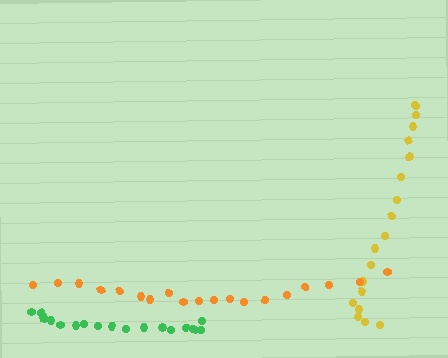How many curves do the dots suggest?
There are 3 distinct paths.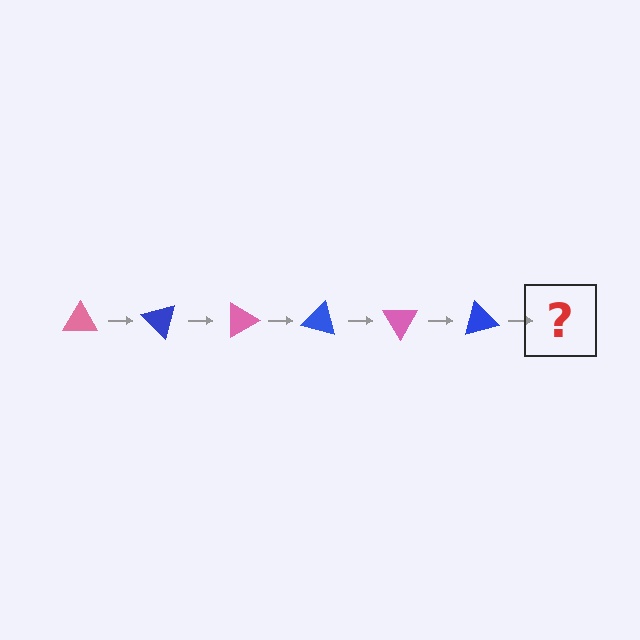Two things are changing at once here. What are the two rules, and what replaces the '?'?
The two rules are that it rotates 45 degrees each step and the color cycles through pink and blue. The '?' should be a pink triangle, rotated 270 degrees from the start.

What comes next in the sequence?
The next element should be a pink triangle, rotated 270 degrees from the start.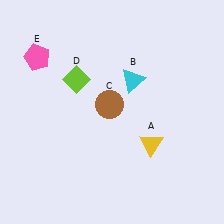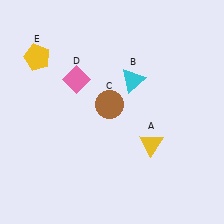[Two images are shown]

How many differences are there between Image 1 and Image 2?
There are 2 differences between the two images.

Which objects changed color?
D changed from lime to pink. E changed from pink to yellow.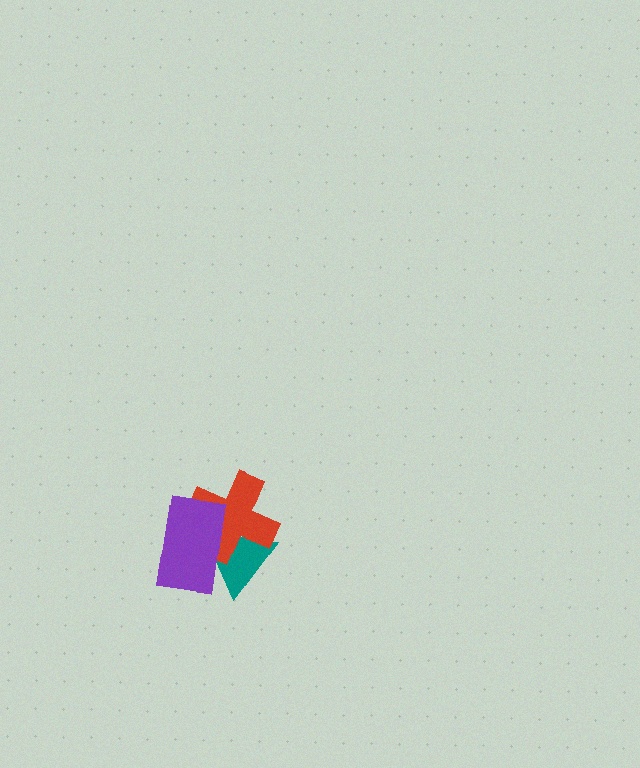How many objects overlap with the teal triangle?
2 objects overlap with the teal triangle.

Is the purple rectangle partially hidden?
No, no other shape covers it.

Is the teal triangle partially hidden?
Yes, it is partially covered by another shape.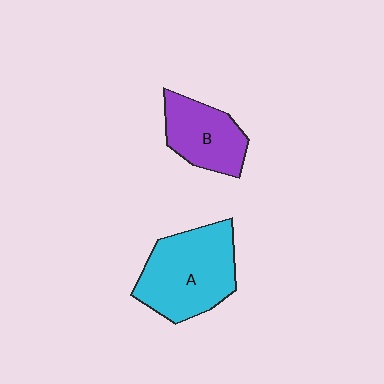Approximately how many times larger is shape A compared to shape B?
Approximately 1.5 times.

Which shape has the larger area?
Shape A (cyan).